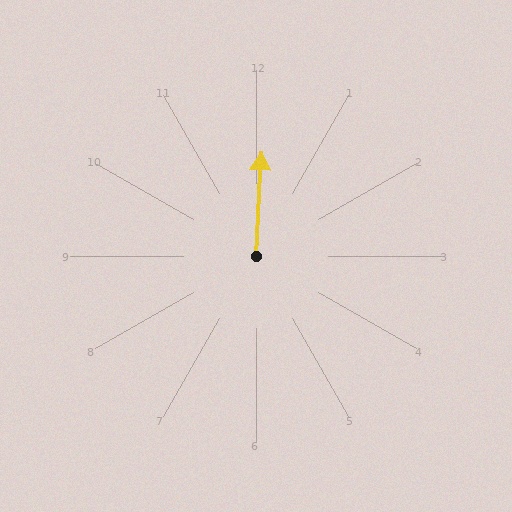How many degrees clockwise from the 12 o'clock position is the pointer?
Approximately 3 degrees.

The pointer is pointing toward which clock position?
Roughly 12 o'clock.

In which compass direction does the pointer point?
North.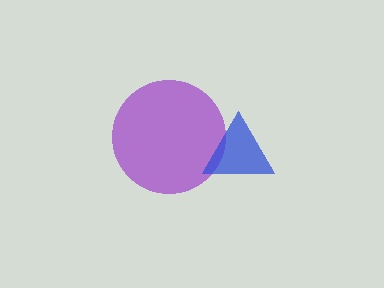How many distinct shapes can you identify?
There are 2 distinct shapes: a purple circle, a blue triangle.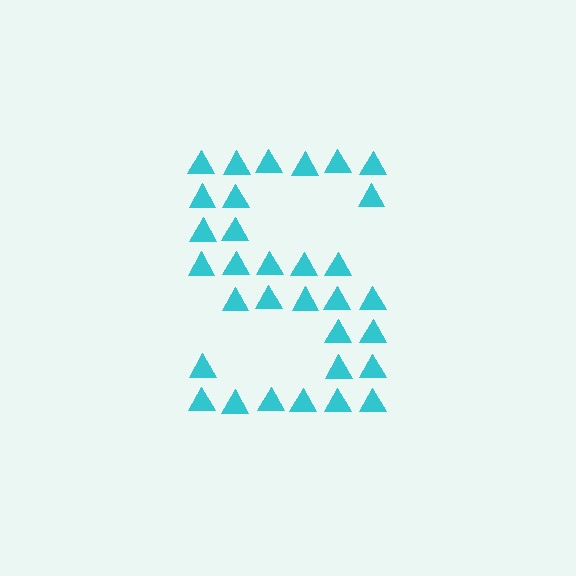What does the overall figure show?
The overall figure shows the letter S.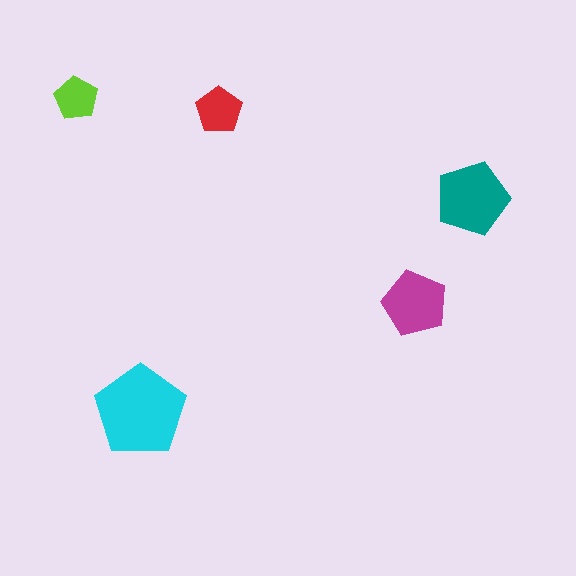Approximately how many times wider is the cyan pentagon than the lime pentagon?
About 2 times wider.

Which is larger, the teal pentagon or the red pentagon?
The teal one.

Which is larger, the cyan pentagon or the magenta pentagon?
The cyan one.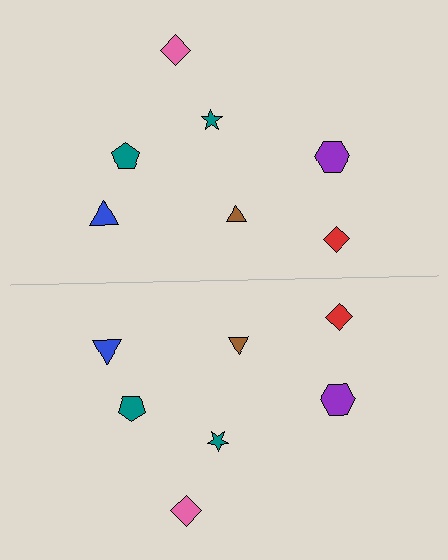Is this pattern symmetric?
Yes, this pattern has bilateral (reflection) symmetry.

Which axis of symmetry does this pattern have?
The pattern has a horizontal axis of symmetry running through the center of the image.